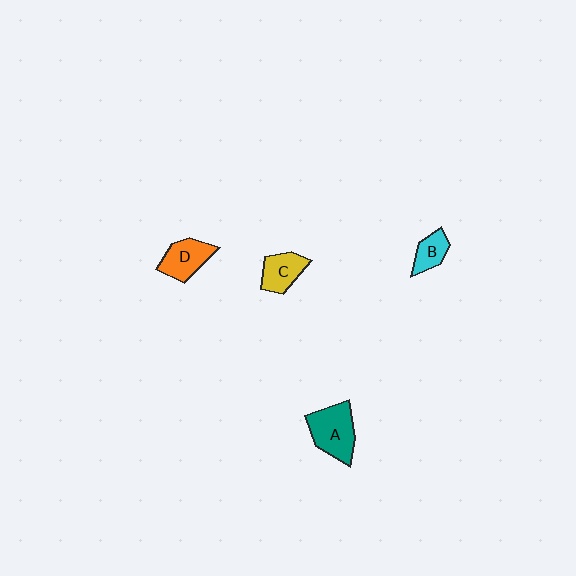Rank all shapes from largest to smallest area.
From largest to smallest: A (teal), D (orange), C (yellow), B (cyan).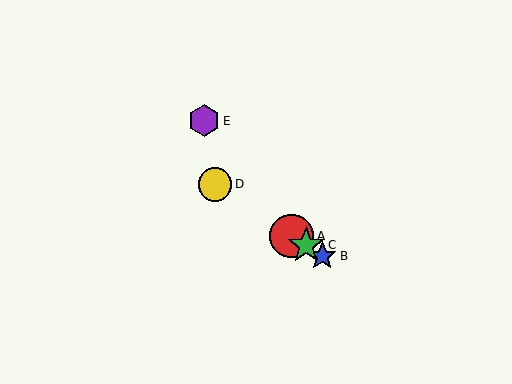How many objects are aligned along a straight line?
4 objects (A, B, C, D) are aligned along a straight line.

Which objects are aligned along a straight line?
Objects A, B, C, D are aligned along a straight line.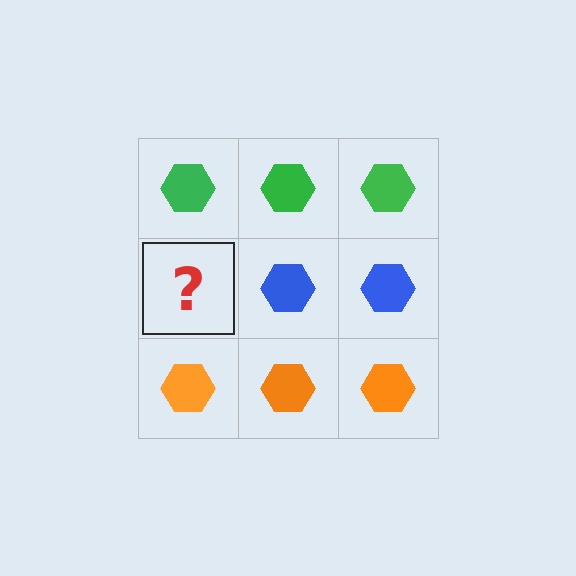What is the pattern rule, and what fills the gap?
The rule is that each row has a consistent color. The gap should be filled with a blue hexagon.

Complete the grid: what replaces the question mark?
The question mark should be replaced with a blue hexagon.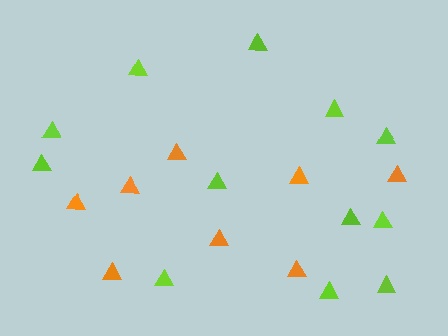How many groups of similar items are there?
There are 2 groups: one group of orange triangles (8) and one group of lime triangles (12).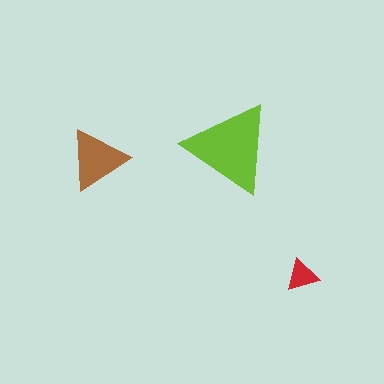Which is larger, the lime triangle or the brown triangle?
The lime one.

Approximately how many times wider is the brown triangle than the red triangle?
About 2 times wider.